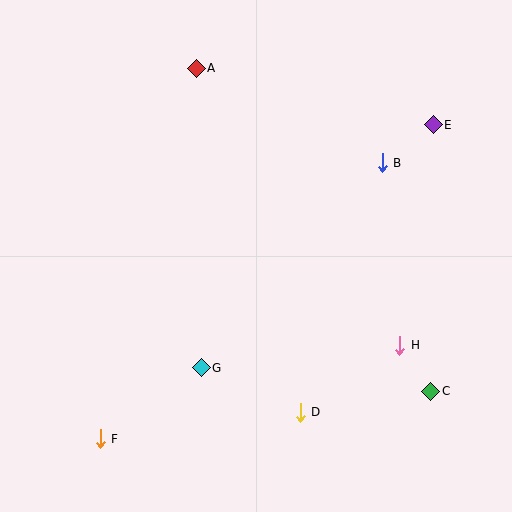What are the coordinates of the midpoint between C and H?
The midpoint between C and H is at (415, 368).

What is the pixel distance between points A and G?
The distance between A and G is 299 pixels.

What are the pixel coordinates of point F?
Point F is at (100, 439).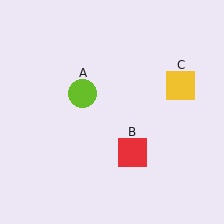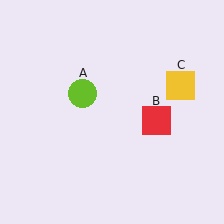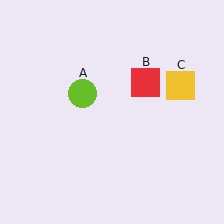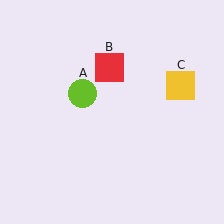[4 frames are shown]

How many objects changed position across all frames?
1 object changed position: red square (object B).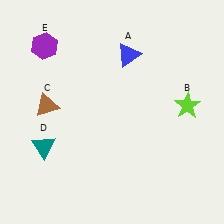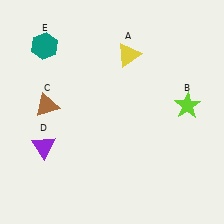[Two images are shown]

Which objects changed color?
A changed from blue to yellow. D changed from teal to purple. E changed from purple to teal.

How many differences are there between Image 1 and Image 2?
There are 3 differences between the two images.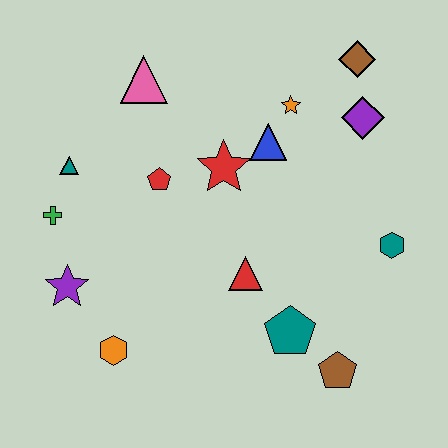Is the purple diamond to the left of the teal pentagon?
No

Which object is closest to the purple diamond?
The brown diamond is closest to the purple diamond.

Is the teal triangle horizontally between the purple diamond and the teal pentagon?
No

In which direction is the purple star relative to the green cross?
The purple star is below the green cross.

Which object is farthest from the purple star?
The brown diamond is farthest from the purple star.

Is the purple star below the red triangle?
Yes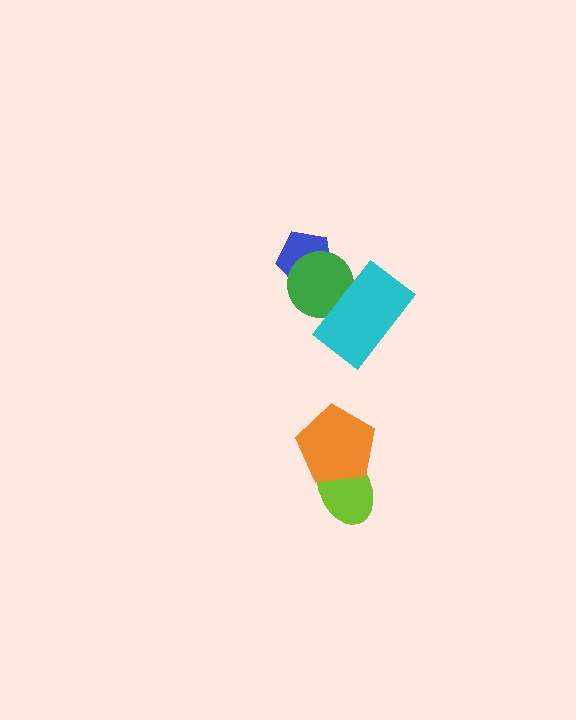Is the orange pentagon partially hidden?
No, no other shape covers it.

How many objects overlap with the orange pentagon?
1 object overlaps with the orange pentagon.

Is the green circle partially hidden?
Yes, it is partially covered by another shape.